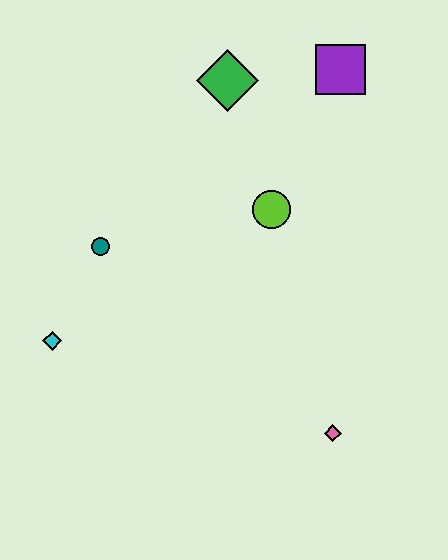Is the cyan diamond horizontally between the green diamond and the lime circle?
No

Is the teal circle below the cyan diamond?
No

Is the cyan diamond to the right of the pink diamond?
No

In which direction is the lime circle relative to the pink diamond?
The lime circle is above the pink diamond.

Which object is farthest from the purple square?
The cyan diamond is farthest from the purple square.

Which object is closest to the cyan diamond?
The teal circle is closest to the cyan diamond.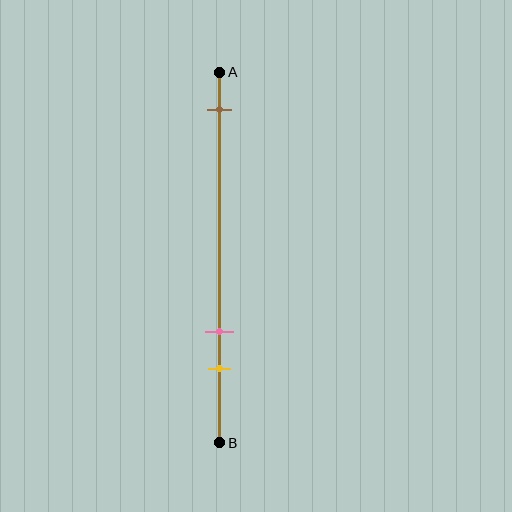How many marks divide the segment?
There are 3 marks dividing the segment.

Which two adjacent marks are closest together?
The pink and yellow marks are the closest adjacent pair.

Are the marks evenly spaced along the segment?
No, the marks are not evenly spaced.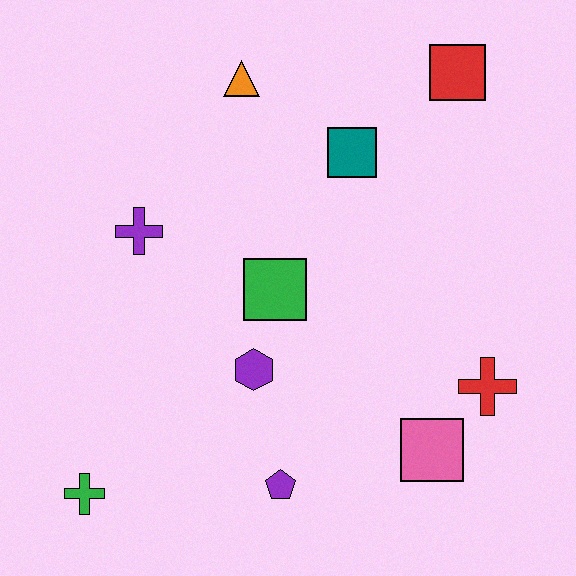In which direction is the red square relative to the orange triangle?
The red square is to the right of the orange triangle.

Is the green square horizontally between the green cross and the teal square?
Yes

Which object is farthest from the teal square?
The green cross is farthest from the teal square.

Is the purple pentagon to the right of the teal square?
No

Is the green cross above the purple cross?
No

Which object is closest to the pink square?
The red cross is closest to the pink square.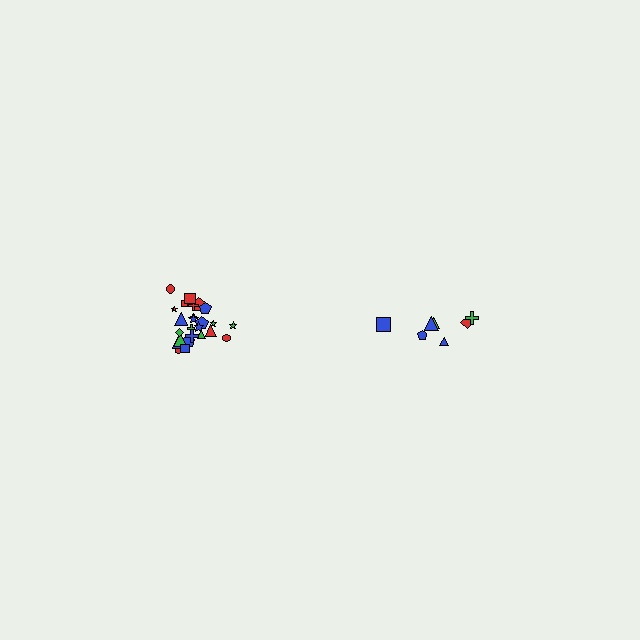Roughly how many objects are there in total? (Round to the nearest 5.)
Roughly 30 objects in total.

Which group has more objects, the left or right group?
The left group.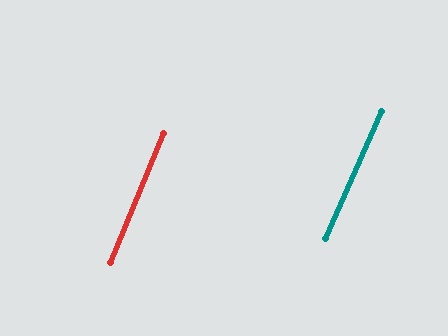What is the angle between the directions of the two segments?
Approximately 2 degrees.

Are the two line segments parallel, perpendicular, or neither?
Parallel — their directions differ by only 1.8°.